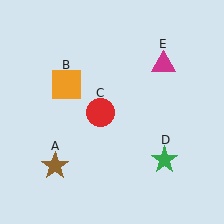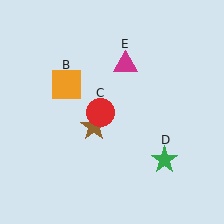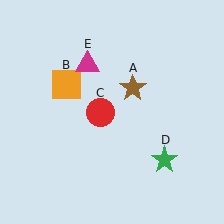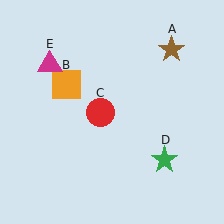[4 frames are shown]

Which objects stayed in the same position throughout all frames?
Orange square (object B) and red circle (object C) and green star (object D) remained stationary.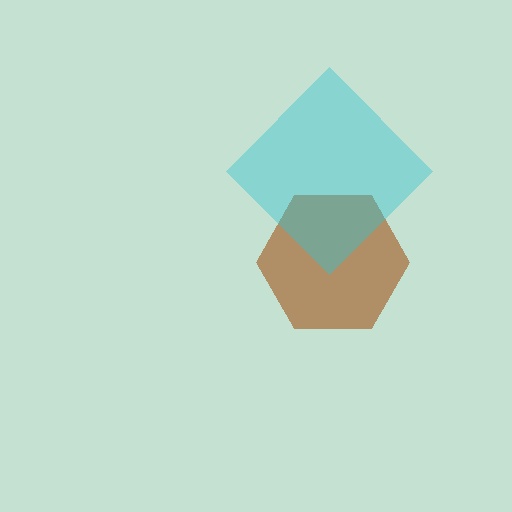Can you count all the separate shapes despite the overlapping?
Yes, there are 2 separate shapes.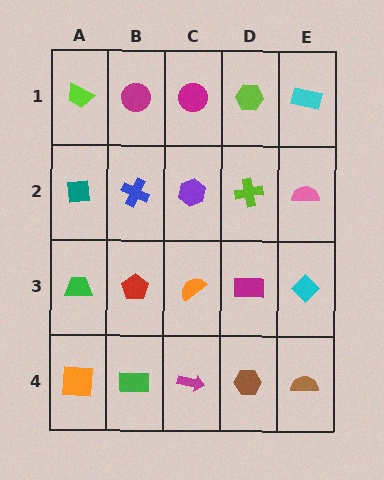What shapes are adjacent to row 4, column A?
A green trapezoid (row 3, column A), a green rectangle (row 4, column B).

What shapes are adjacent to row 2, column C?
A magenta circle (row 1, column C), an orange semicircle (row 3, column C), a blue cross (row 2, column B), a lime cross (row 2, column D).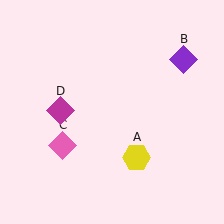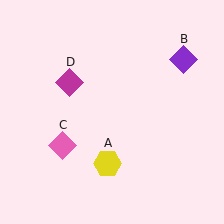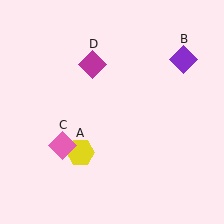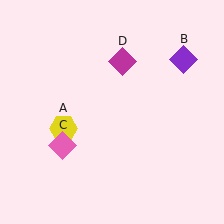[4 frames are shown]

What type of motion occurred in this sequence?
The yellow hexagon (object A), magenta diamond (object D) rotated clockwise around the center of the scene.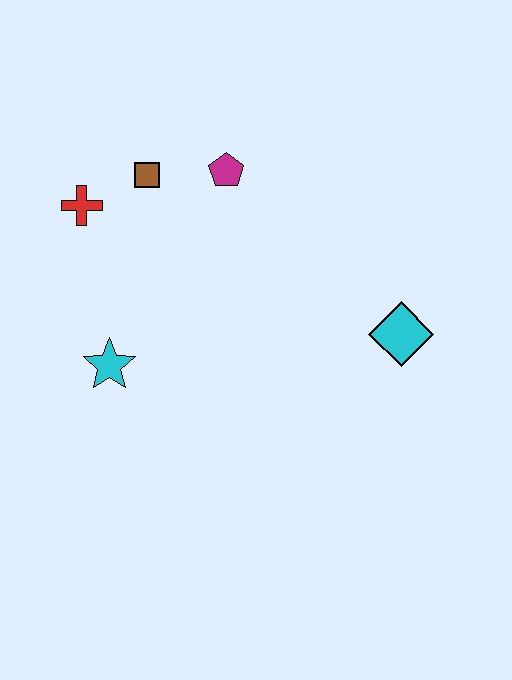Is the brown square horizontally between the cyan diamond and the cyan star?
Yes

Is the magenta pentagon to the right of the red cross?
Yes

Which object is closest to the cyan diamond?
The magenta pentagon is closest to the cyan diamond.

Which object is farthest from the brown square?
The cyan diamond is farthest from the brown square.